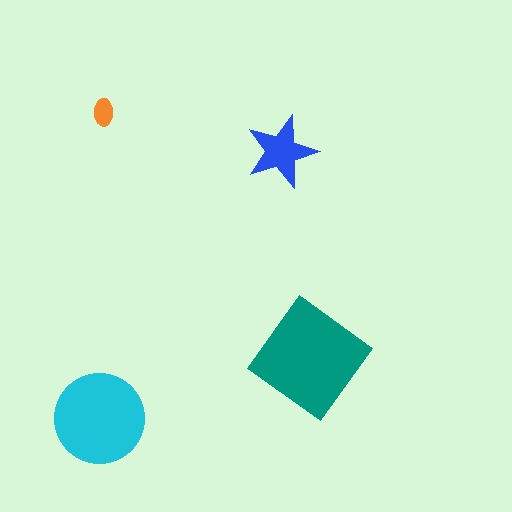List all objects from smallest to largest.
The orange ellipse, the blue star, the cyan circle, the teal diamond.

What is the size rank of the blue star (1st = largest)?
3rd.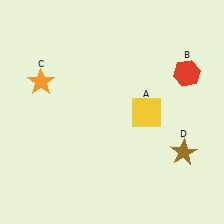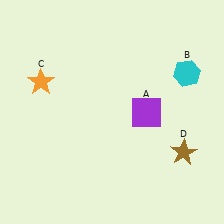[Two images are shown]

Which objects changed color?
A changed from yellow to purple. B changed from red to cyan.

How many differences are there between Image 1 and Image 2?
There are 2 differences between the two images.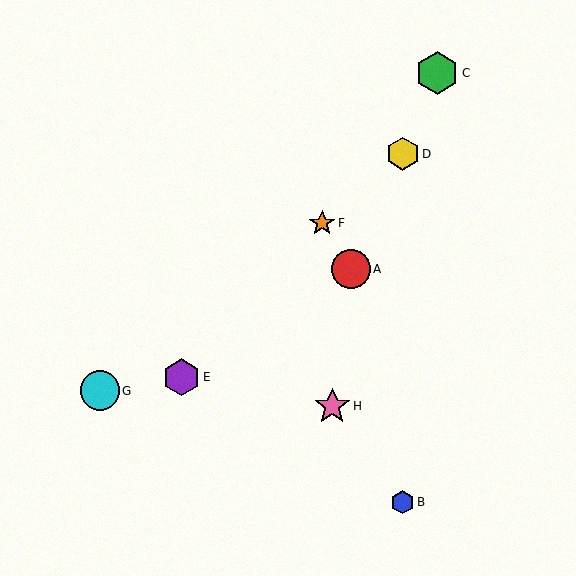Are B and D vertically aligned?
Yes, both are at x≈403.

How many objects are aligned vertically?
2 objects (B, D) are aligned vertically.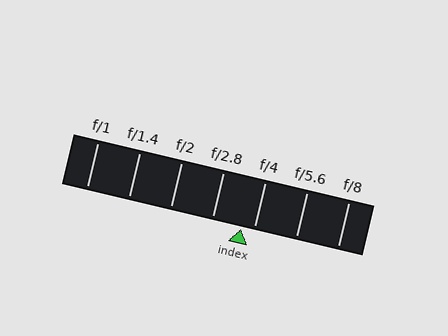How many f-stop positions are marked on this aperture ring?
There are 7 f-stop positions marked.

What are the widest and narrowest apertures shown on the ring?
The widest aperture shown is f/1 and the narrowest is f/8.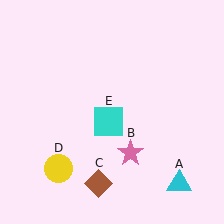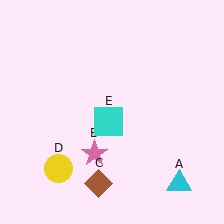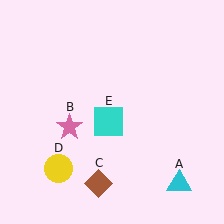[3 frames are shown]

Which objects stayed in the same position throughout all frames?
Cyan triangle (object A) and brown diamond (object C) and yellow circle (object D) and cyan square (object E) remained stationary.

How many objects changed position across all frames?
1 object changed position: pink star (object B).